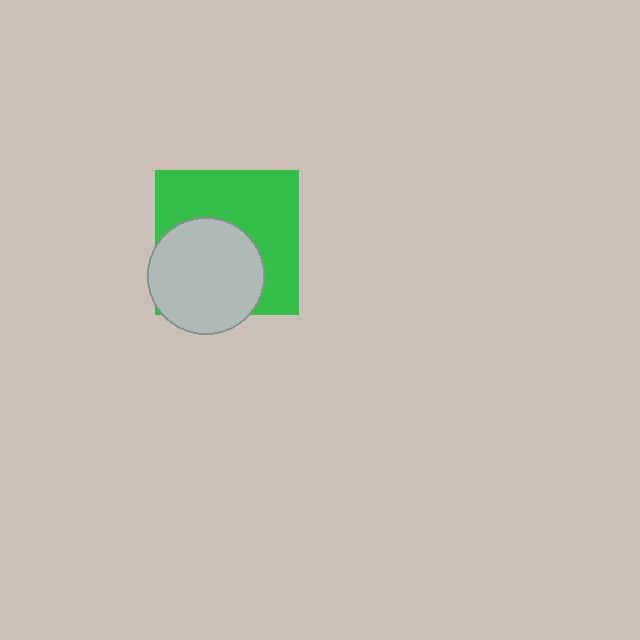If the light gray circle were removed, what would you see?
You would see the complete green square.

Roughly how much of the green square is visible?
About half of it is visible (roughly 55%).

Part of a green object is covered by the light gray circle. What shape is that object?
It is a square.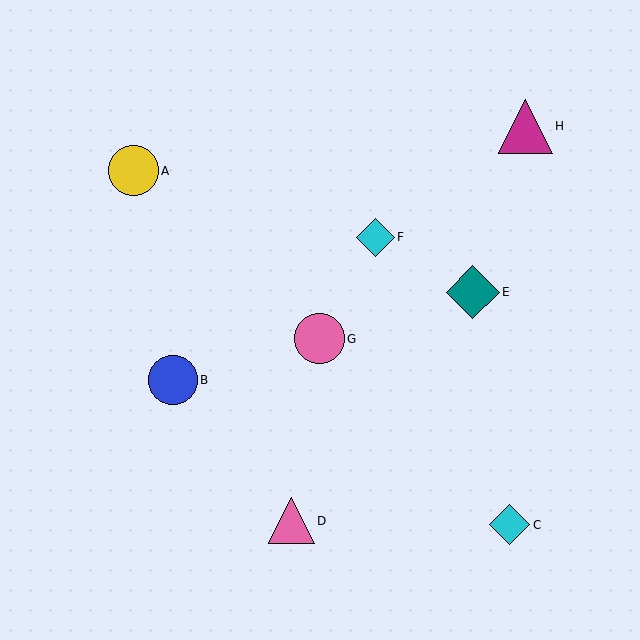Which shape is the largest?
The magenta triangle (labeled H) is the largest.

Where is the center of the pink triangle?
The center of the pink triangle is at (291, 521).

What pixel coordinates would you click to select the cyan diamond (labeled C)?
Click at (510, 525) to select the cyan diamond C.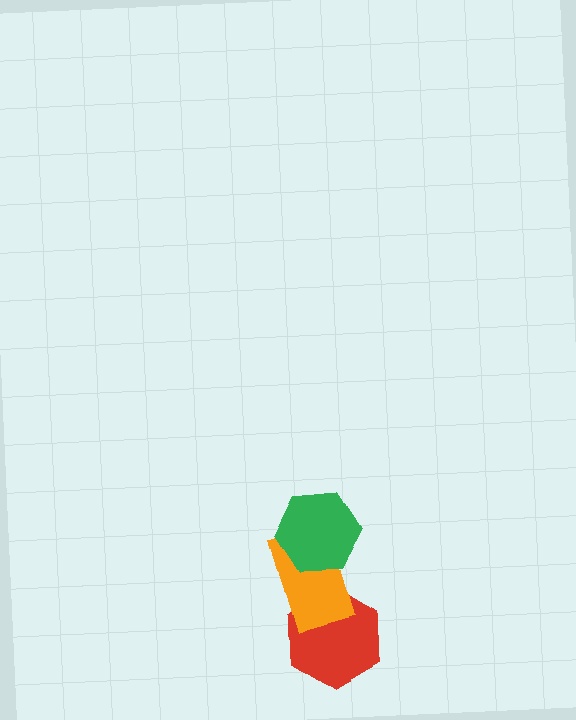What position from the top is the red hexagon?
The red hexagon is 3rd from the top.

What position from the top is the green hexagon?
The green hexagon is 1st from the top.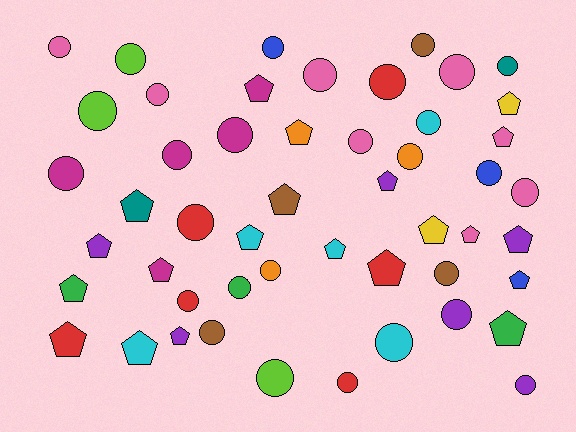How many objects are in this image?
There are 50 objects.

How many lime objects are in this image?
There are 3 lime objects.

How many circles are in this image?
There are 29 circles.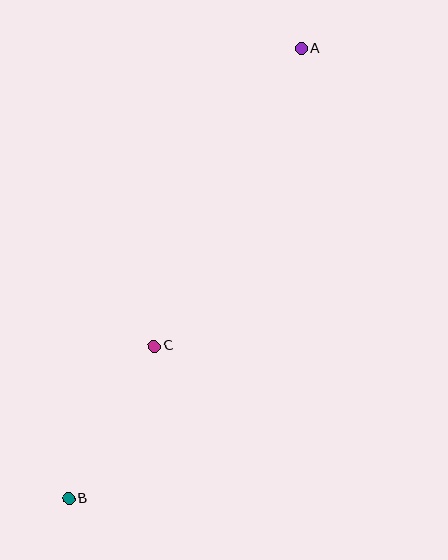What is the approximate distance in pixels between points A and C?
The distance between A and C is approximately 332 pixels.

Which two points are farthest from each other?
Points A and B are farthest from each other.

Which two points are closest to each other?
Points B and C are closest to each other.